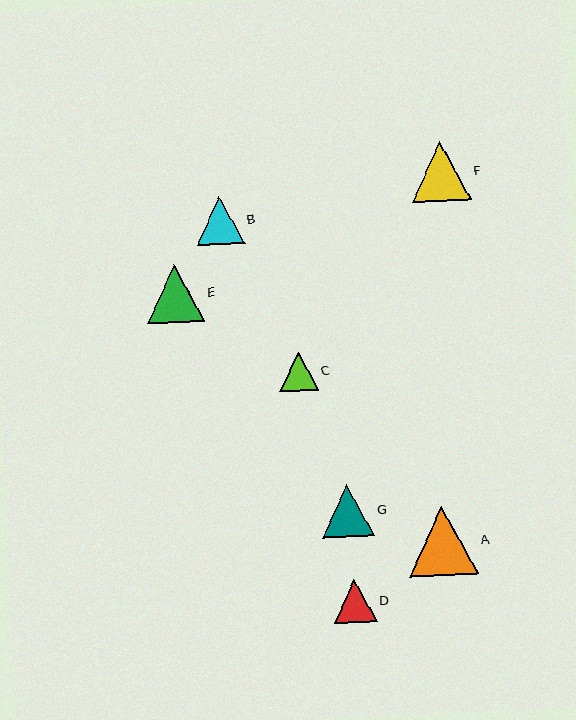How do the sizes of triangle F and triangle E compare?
Triangle F and triangle E are approximately the same size.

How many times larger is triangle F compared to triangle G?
Triangle F is approximately 1.1 times the size of triangle G.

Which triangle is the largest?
Triangle A is the largest with a size of approximately 70 pixels.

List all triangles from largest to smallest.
From largest to smallest: A, F, E, G, B, D, C.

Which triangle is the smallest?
Triangle C is the smallest with a size of approximately 39 pixels.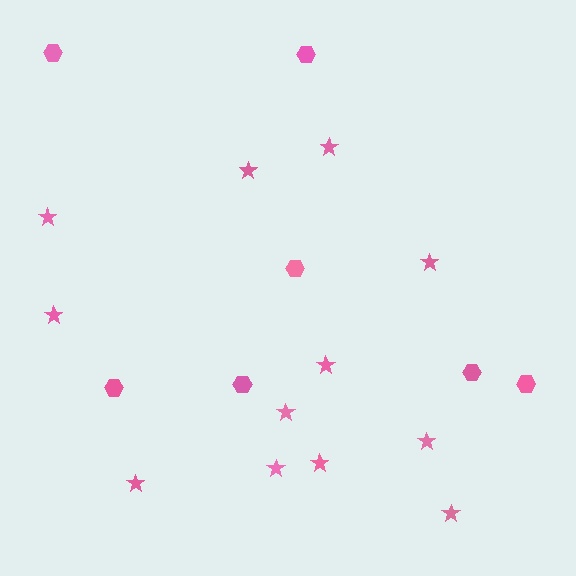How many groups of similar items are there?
There are 2 groups: one group of stars (12) and one group of hexagons (7).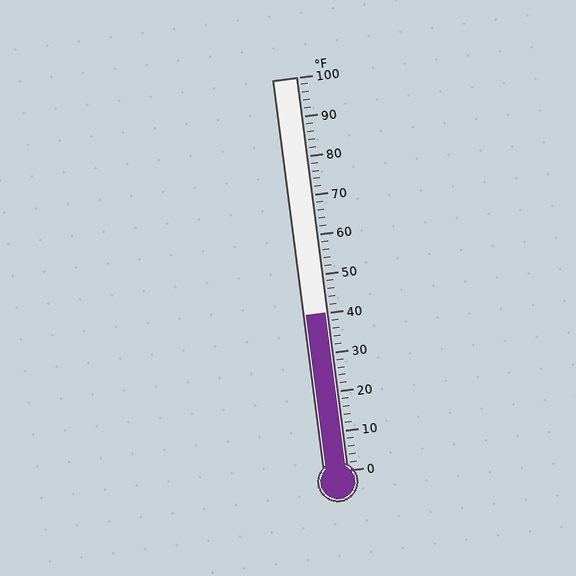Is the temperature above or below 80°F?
The temperature is below 80°F.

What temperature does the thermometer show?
The thermometer shows approximately 40°F.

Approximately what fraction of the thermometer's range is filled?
The thermometer is filled to approximately 40% of its range.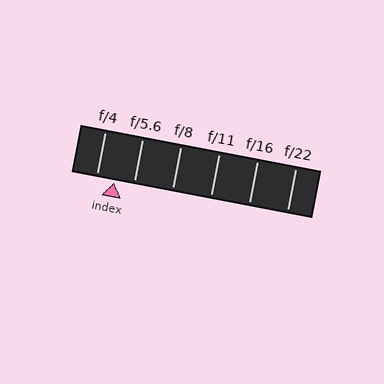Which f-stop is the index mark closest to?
The index mark is closest to f/4.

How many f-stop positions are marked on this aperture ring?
There are 6 f-stop positions marked.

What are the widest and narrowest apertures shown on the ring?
The widest aperture shown is f/4 and the narrowest is f/22.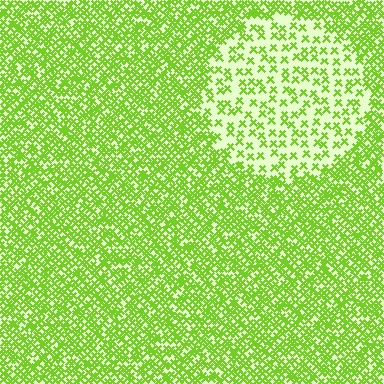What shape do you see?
I see a circle.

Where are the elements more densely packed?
The elements are more densely packed outside the circle boundary.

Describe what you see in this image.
The image contains small lime elements arranged at two different densities. A circle-shaped region is visible where the elements are less densely packed than the surrounding area.